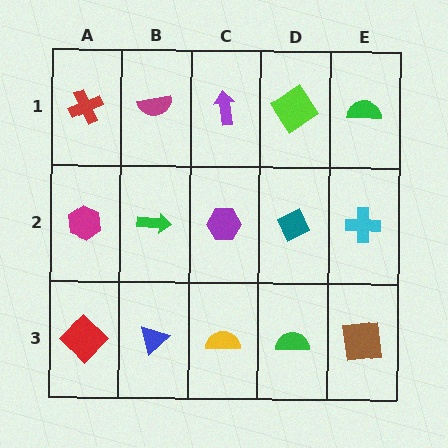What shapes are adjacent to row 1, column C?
A purple hexagon (row 2, column C), a magenta semicircle (row 1, column B), a lime diamond (row 1, column D).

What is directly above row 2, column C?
A purple arrow.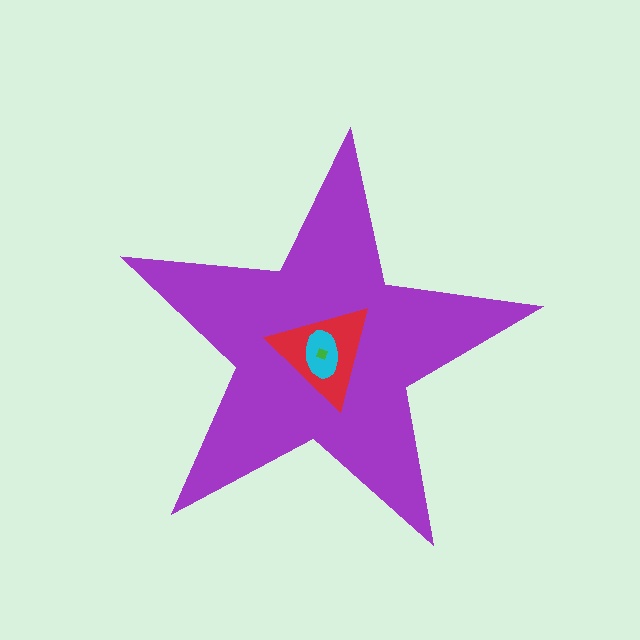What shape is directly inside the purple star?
The red triangle.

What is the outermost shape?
The purple star.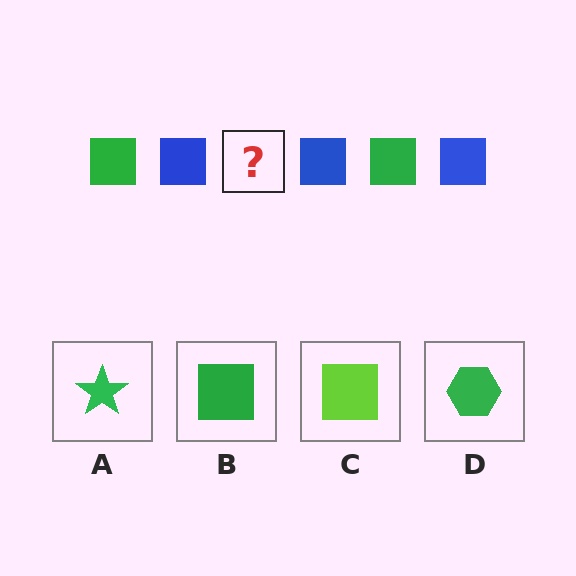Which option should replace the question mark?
Option B.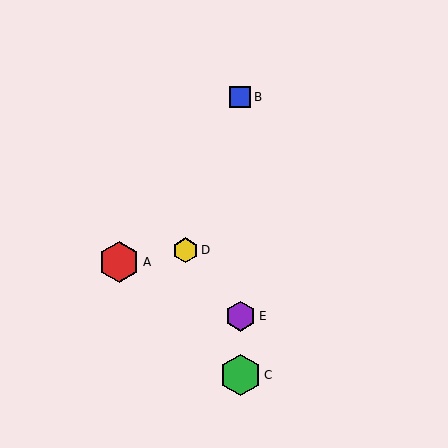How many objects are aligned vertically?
3 objects (B, C, E) are aligned vertically.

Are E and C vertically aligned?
Yes, both are at x≈240.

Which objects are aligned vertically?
Objects B, C, E are aligned vertically.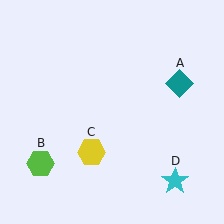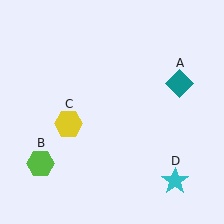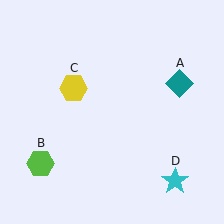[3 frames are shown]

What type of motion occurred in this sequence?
The yellow hexagon (object C) rotated clockwise around the center of the scene.